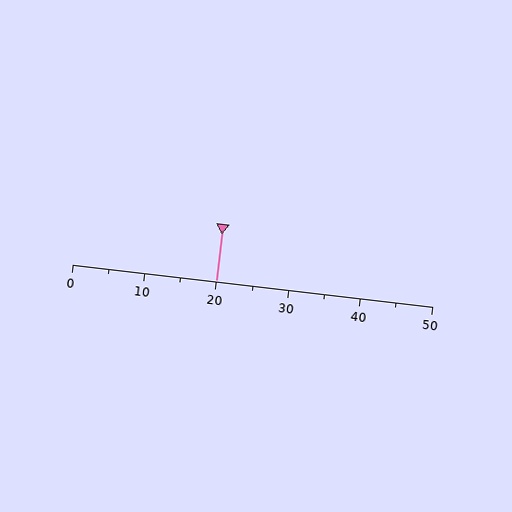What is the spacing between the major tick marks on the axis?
The major ticks are spaced 10 apart.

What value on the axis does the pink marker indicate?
The marker indicates approximately 20.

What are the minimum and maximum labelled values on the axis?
The axis runs from 0 to 50.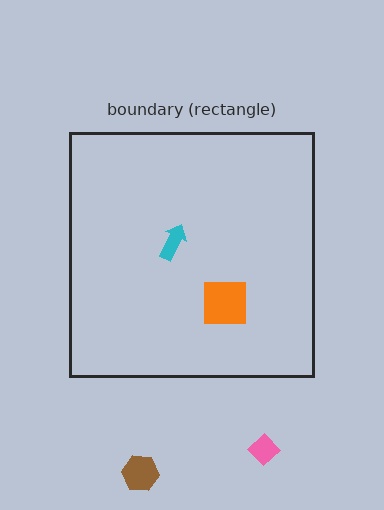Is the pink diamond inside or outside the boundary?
Outside.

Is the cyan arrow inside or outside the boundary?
Inside.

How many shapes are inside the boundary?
2 inside, 2 outside.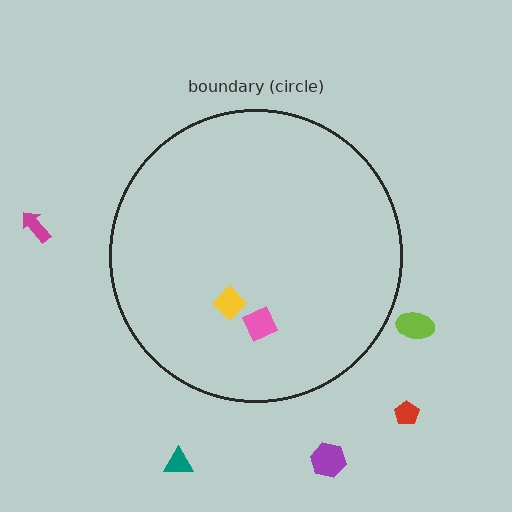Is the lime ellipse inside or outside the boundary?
Outside.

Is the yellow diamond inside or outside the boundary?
Inside.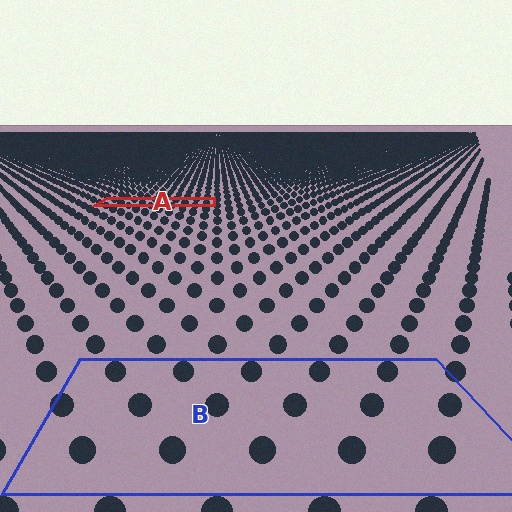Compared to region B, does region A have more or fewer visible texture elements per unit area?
Region A has more texture elements per unit area — they are packed more densely because it is farther away.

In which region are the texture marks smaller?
The texture marks are smaller in region A, because it is farther away.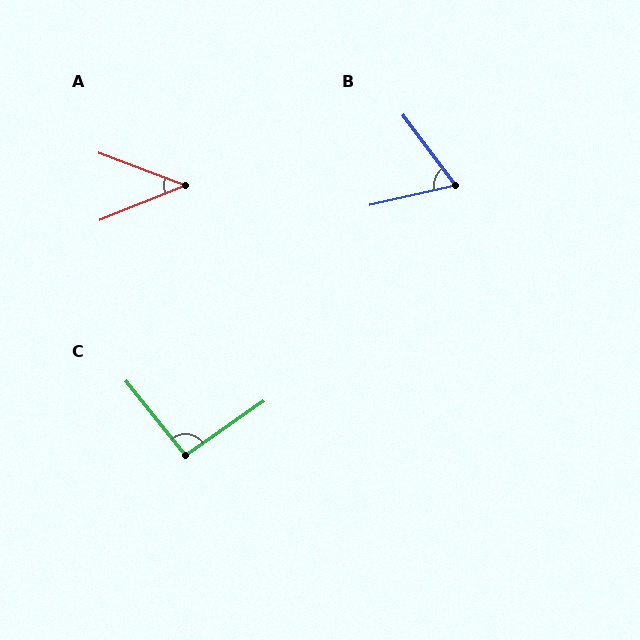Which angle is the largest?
C, at approximately 94 degrees.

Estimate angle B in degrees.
Approximately 66 degrees.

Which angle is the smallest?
A, at approximately 43 degrees.